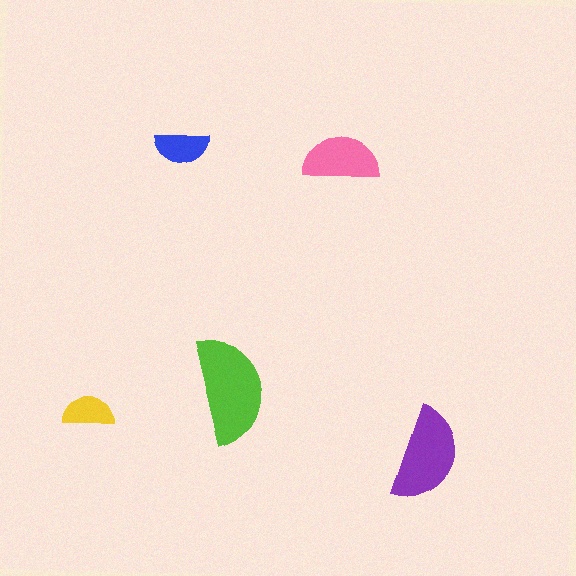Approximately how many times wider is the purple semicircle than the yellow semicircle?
About 2 times wider.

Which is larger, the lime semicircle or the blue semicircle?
The lime one.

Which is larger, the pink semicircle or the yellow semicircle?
The pink one.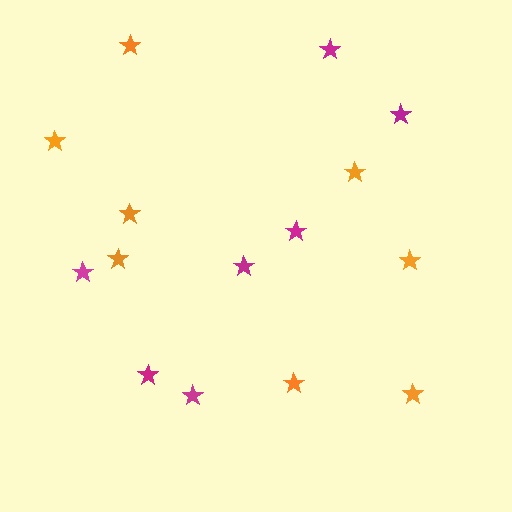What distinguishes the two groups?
There are 2 groups: one group of magenta stars (7) and one group of orange stars (8).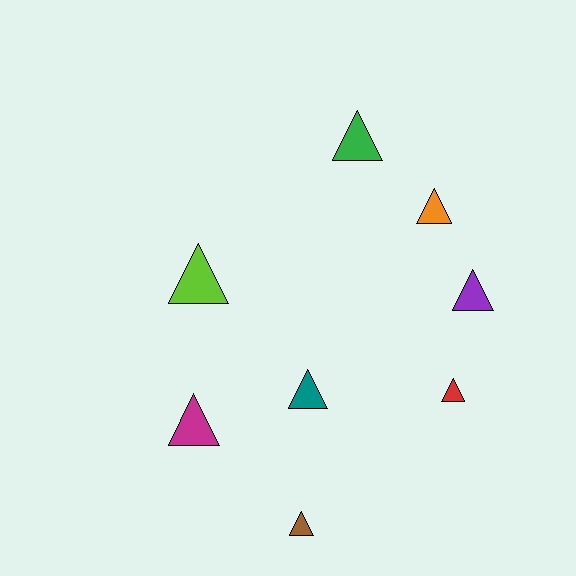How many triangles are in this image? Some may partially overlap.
There are 8 triangles.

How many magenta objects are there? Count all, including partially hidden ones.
There is 1 magenta object.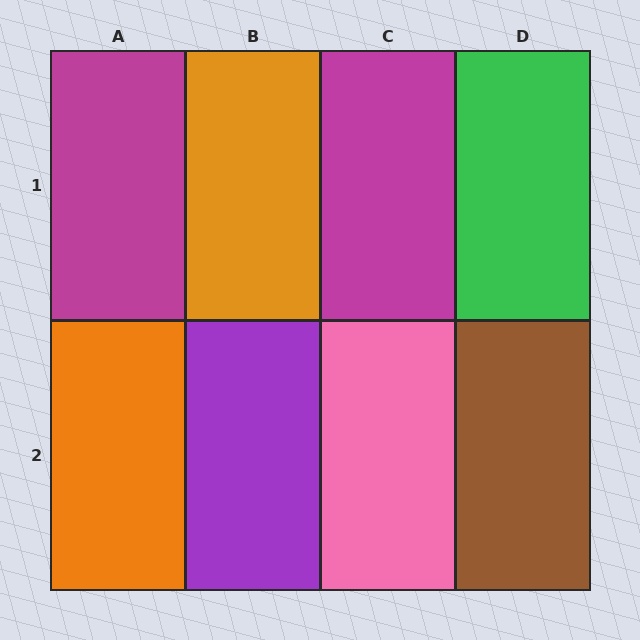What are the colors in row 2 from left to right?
Orange, purple, pink, brown.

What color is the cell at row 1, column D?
Green.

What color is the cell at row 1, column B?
Orange.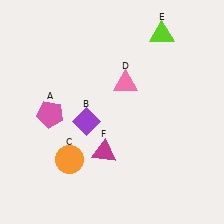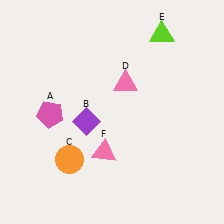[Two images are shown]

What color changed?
The triangle (F) changed from magenta in Image 1 to pink in Image 2.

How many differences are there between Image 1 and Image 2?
There is 1 difference between the two images.